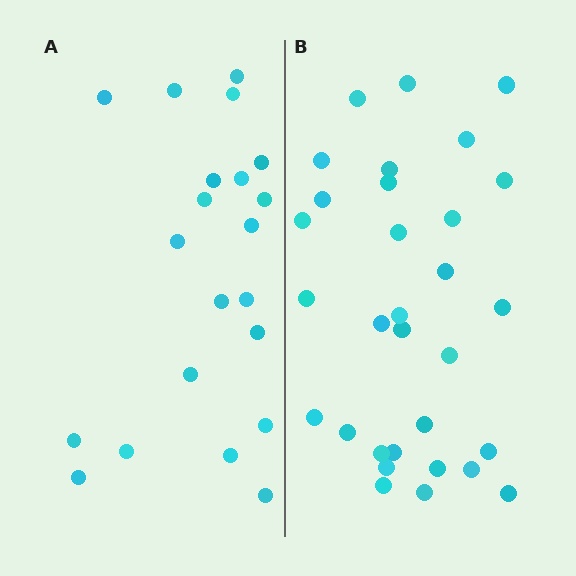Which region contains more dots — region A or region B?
Region B (the right region) has more dots.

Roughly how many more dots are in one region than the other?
Region B has roughly 10 or so more dots than region A.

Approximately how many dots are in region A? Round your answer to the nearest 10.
About 20 dots. (The exact count is 21, which rounds to 20.)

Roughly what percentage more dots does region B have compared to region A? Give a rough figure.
About 50% more.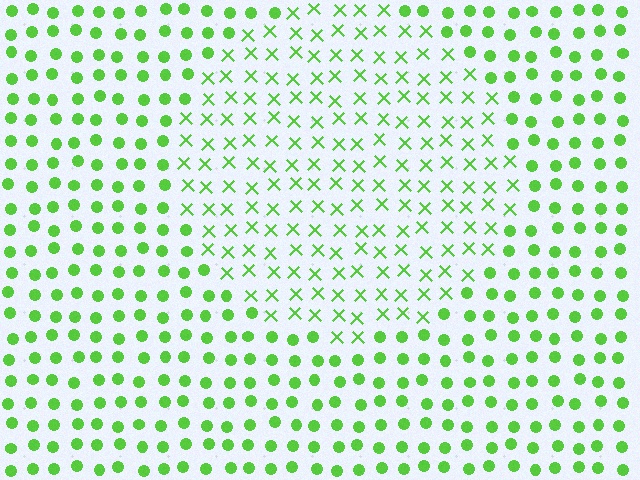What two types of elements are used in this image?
The image uses X marks inside the circle region and circles outside it.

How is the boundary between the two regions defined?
The boundary is defined by a change in element shape: X marks inside vs. circles outside. All elements share the same color and spacing.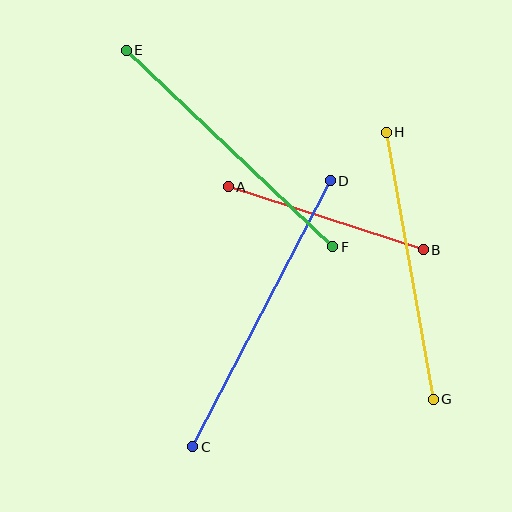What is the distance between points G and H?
The distance is approximately 271 pixels.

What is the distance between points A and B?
The distance is approximately 205 pixels.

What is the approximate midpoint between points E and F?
The midpoint is at approximately (229, 149) pixels.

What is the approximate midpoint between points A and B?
The midpoint is at approximately (326, 218) pixels.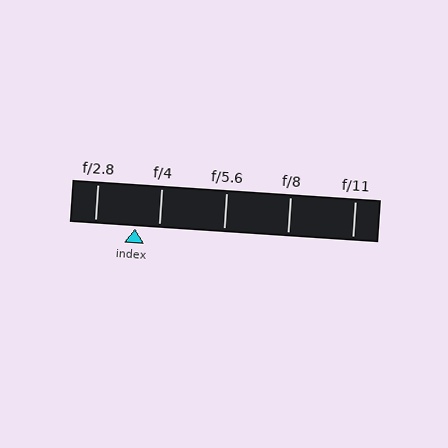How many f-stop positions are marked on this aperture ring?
There are 5 f-stop positions marked.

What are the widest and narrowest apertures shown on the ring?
The widest aperture shown is f/2.8 and the narrowest is f/11.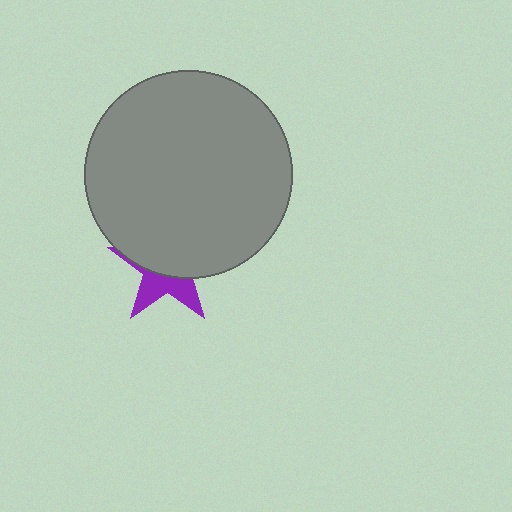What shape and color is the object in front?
The object in front is a gray circle.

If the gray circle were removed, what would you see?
You would see the complete purple star.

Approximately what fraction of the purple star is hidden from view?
Roughly 61% of the purple star is hidden behind the gray circle.